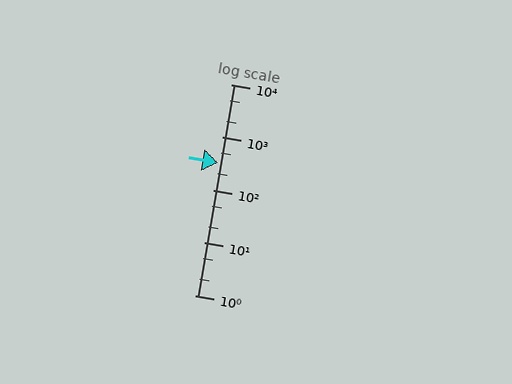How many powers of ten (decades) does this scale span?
The scale spans 4 decades, from 1 to 10000.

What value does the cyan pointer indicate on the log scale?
The pointer indicates approximately 320.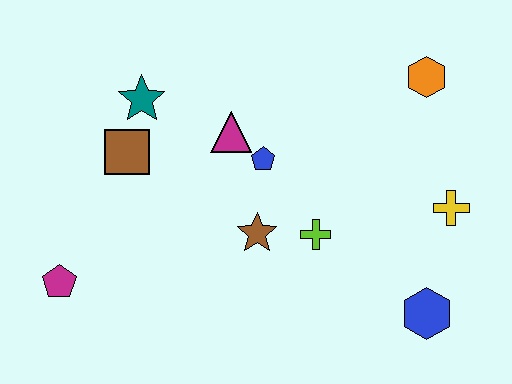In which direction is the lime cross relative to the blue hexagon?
The lime cross is to the left of the blue hexagon.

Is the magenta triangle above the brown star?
Yes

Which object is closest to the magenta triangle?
The blue pentagon is closest to the magenta triangle.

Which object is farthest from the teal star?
The blue hexagon is farthest from the teal star.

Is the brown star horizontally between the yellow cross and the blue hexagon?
No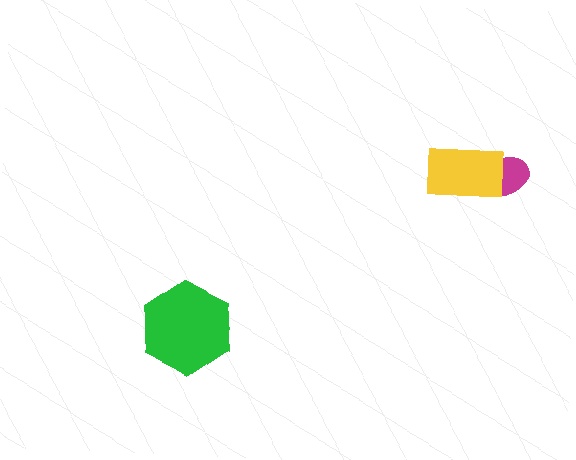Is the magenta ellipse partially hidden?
Yes, it is partially covered by another shape.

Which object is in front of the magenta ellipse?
The yellow rectangle is in front of the magenta ellipse.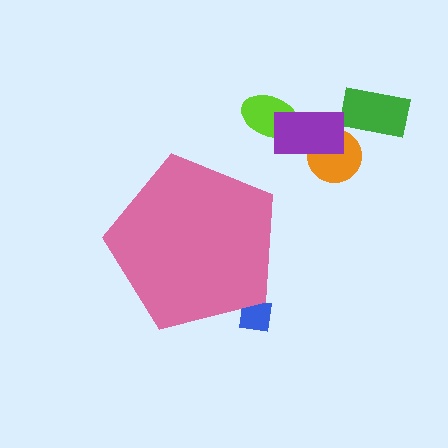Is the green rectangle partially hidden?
No, the green rectangle is fully visible.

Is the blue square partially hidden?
Yes, the blue square is partially hidden behind the pink pentagon.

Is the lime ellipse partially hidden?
No, the lime ellipse is fully visible.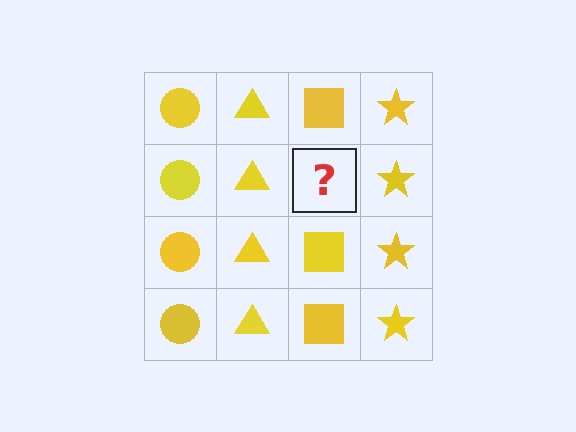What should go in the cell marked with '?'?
The missing cell should contain a yellow square.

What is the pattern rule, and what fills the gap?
The rule is that each column has a consistent shape. The gap should be filled with a yellow square.